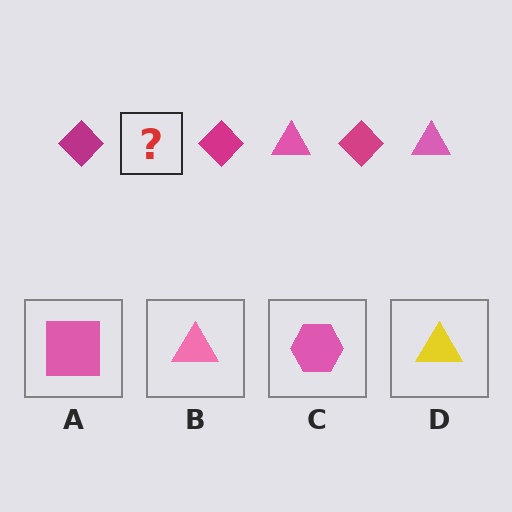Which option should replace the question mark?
Option B.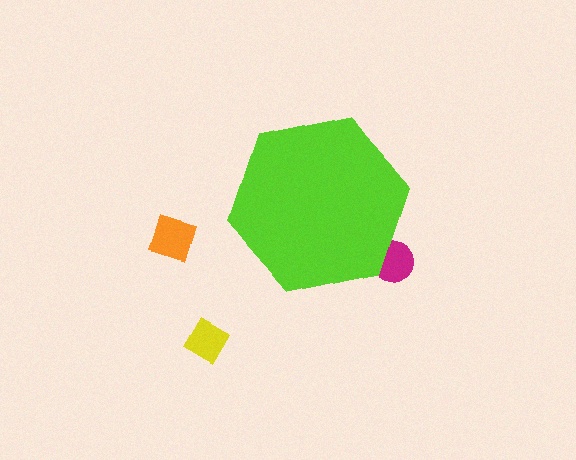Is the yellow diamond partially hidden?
No, the yellow diamond is fully visible.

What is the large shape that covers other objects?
A lime hexagon.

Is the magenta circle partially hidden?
Yes, the magenta circle is partially hidden behind the lime hexagon.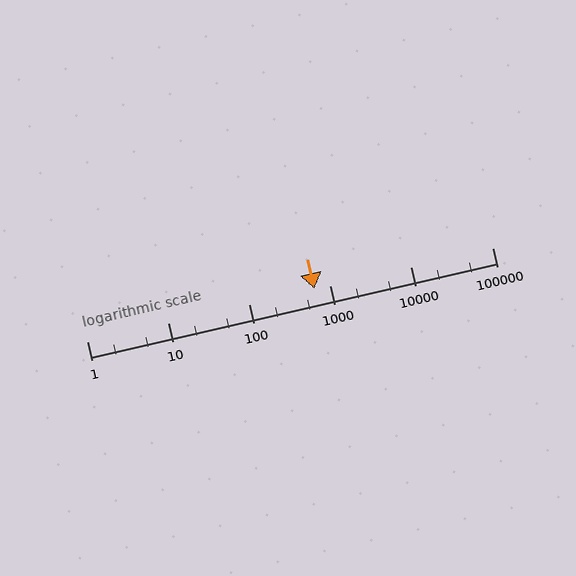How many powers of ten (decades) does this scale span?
The scale spans 5 decades, from 1 to 100000.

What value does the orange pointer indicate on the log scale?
The pointer indicates approximately 640.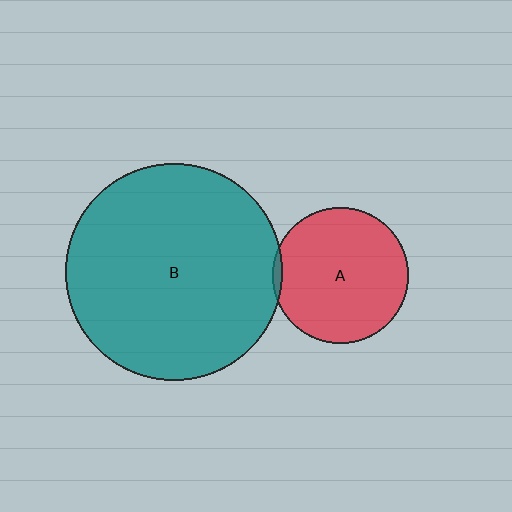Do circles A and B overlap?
Yes.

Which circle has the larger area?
Circle B (teal).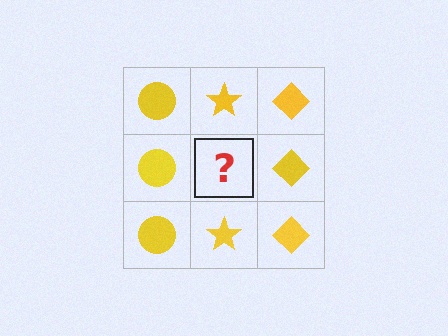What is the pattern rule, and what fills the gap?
The rule is that each column has a consistent shape. The gap should be filled with a yellow star.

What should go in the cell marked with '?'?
The missing cell should contain a yellow star.